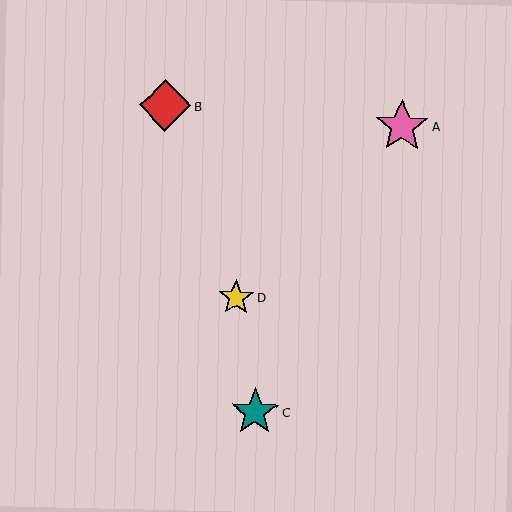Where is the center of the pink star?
The center of the pink star is at (402, 126).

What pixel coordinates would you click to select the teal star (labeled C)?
Click at (255, 412) to select the teal star C.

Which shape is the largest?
The pink star (labeled A) is the largest.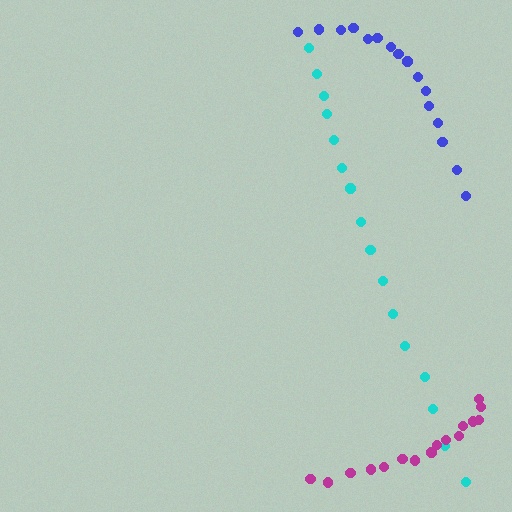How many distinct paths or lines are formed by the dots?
There are 3 distinct paths.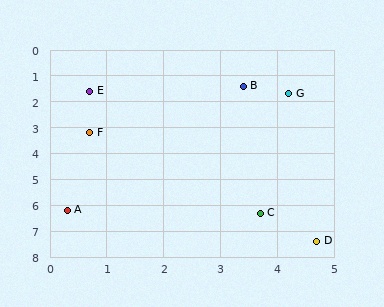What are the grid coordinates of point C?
Point C is at approximately (3.7, 6.3).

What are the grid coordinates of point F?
Point F is at approximately (0.7, 3.2).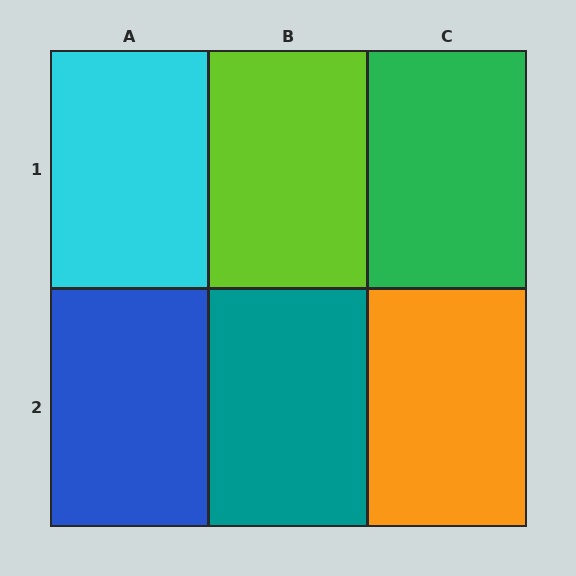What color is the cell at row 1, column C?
Green.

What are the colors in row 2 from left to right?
Blue, teal, orange.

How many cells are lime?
1 cell is lime.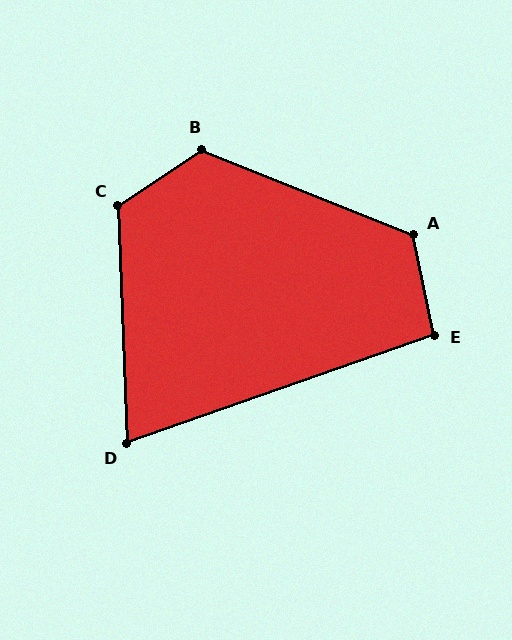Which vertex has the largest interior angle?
B, at approximately 124 degrees.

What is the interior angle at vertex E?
Approximately 97 degrees (obtuse).